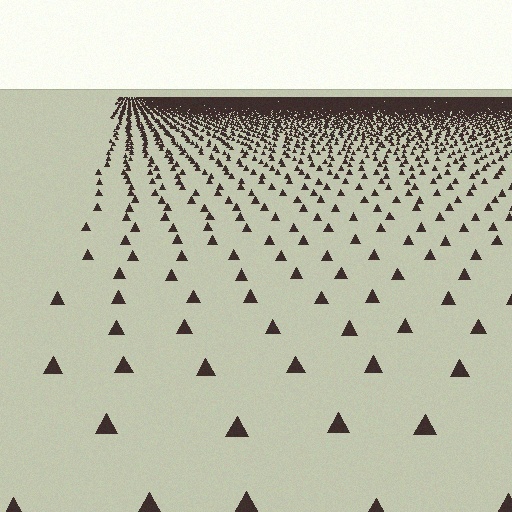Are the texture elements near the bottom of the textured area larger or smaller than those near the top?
Larger. Near the bottom, elements are closer to the viewer and appear at a bigger on-screen size.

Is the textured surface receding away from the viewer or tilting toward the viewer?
The surface is receding away from the viewer. Texture elements get smaller and denser toward the top.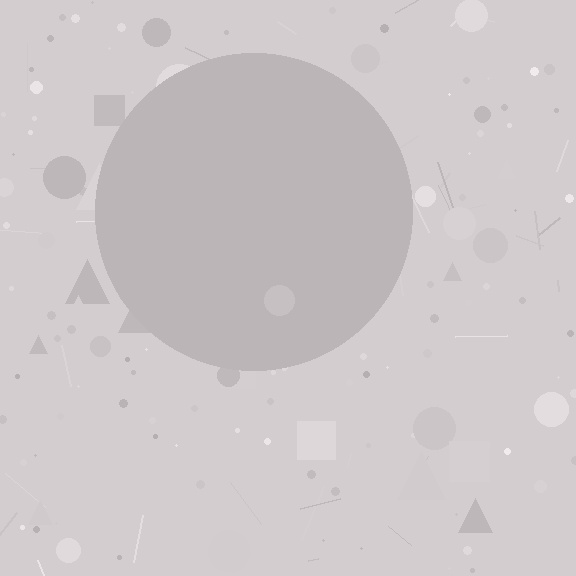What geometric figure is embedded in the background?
A circle is embedded in the background.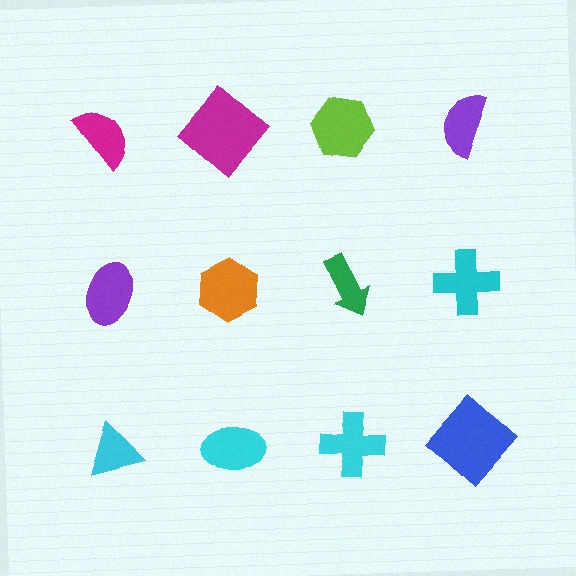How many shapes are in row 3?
4 shapes.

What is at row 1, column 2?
A magenta diamond.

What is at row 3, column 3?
A cyan cross.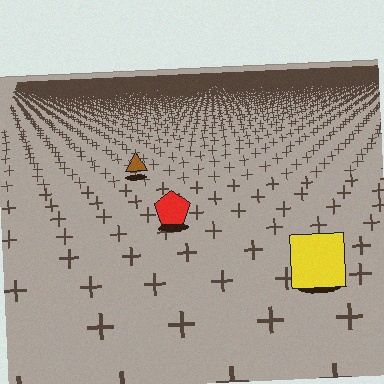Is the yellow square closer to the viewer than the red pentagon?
Yes. The yellow square is closer — you can tell from the texture gradient: the ground texture is coarser near it.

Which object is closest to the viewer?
The yellow square is closest. The texture marks near it are larger and more spread out.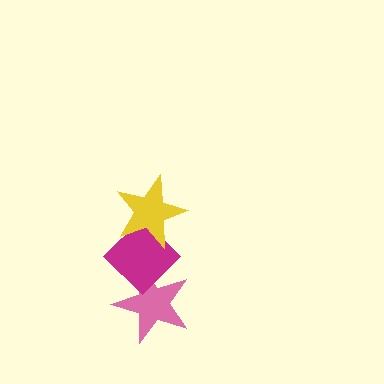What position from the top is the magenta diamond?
The magenta diamond is 2nd from the top.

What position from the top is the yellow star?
The yellow star is 1st from the top.